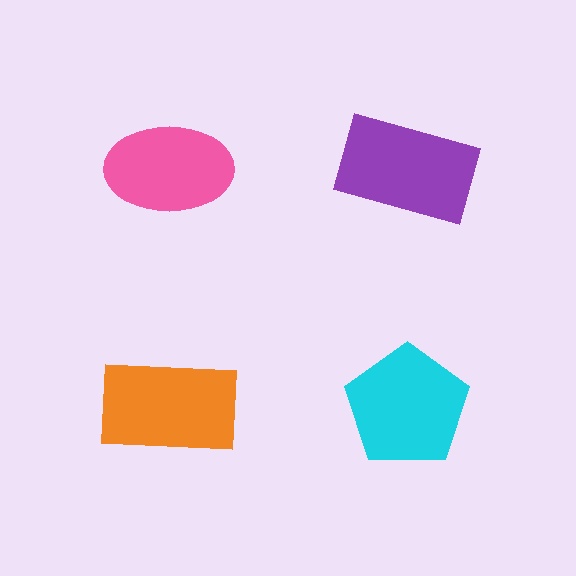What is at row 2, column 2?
A cyan pentagon.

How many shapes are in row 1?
2 shapes.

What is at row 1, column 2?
A purple rectangle.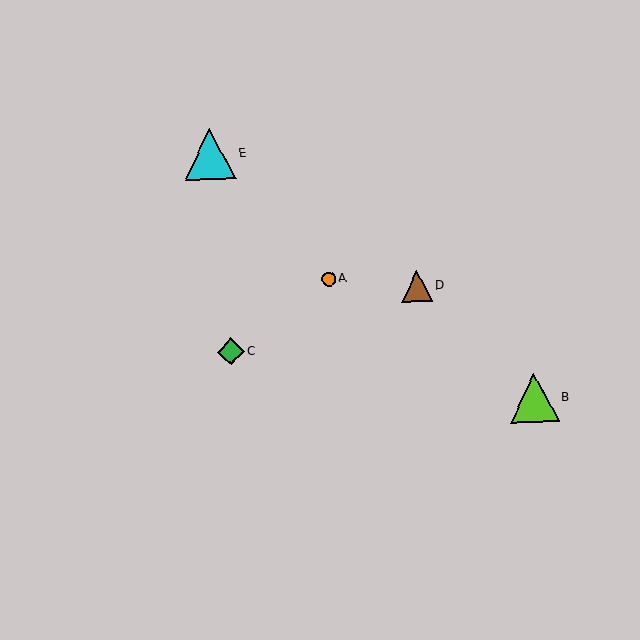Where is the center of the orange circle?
The center of the orange circle is at (328, 279).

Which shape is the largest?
The cyan triangle (labeled E) is the largest.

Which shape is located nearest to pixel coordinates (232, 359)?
The green diamond (labeled C) at (231, 352) is nearest to that location.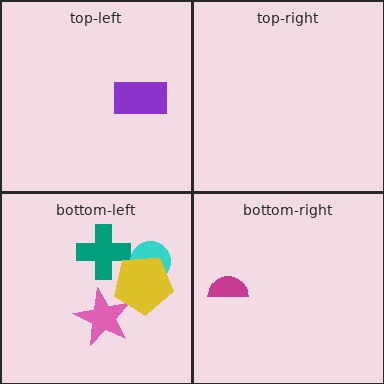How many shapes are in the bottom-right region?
1.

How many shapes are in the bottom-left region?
4.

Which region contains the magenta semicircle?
The bottom-right region.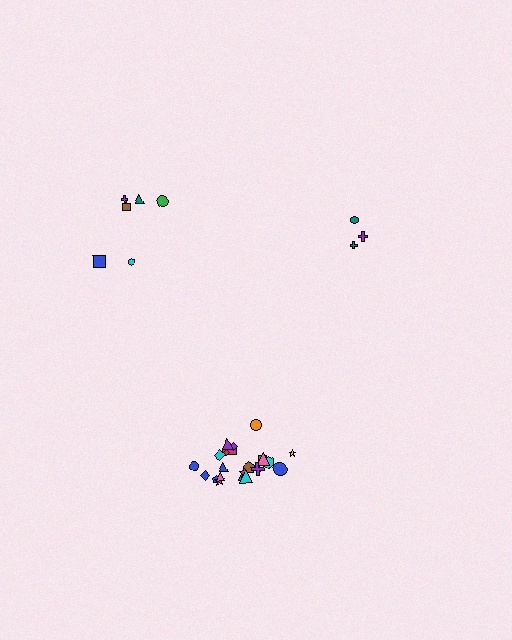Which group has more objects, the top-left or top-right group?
The top-left group.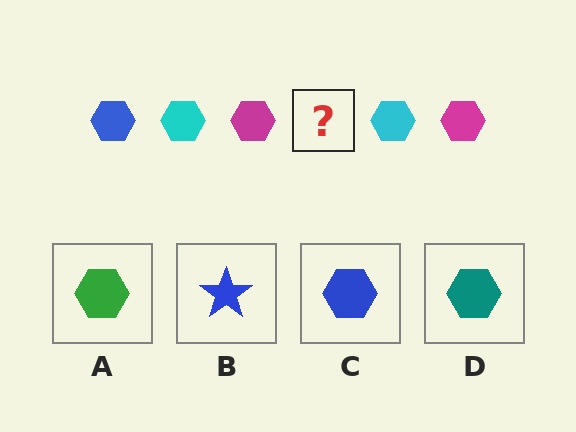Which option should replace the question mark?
Option C.